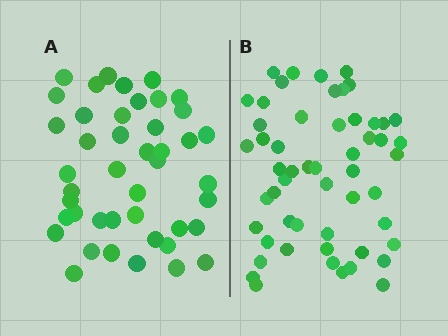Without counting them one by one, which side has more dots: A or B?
Region B (the right region) has more dots.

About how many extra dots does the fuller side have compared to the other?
Region B has roughly 10 or so more dots than region A.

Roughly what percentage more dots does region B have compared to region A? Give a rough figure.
About 25% more.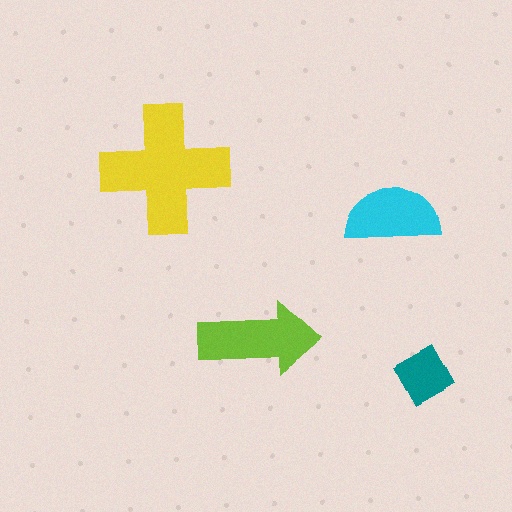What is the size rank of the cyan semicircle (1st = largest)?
3rd.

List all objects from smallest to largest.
The teal diamond, the cyan semicircle, the lime arrow, the yellow cross.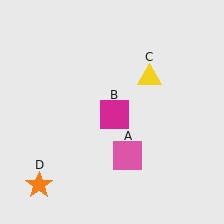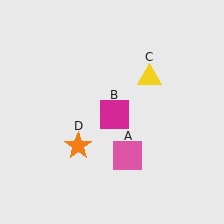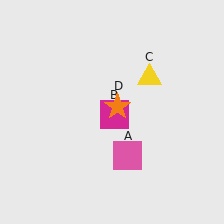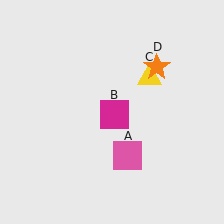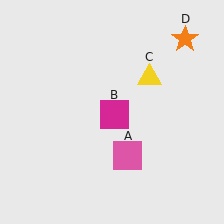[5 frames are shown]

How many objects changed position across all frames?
1 object changed position: orange star (object D).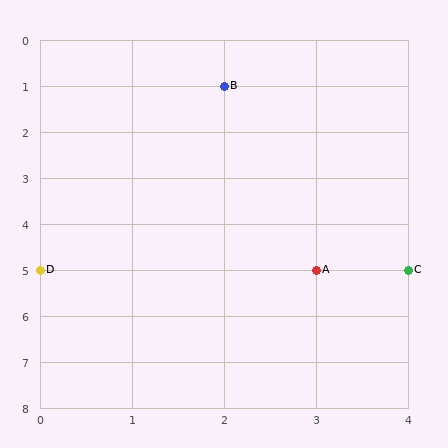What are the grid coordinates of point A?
Point A is at grid coordinates (3, 5).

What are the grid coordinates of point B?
Point B is at grid coordinates (2, 1).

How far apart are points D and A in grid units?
Points D and A are 3 columns apart.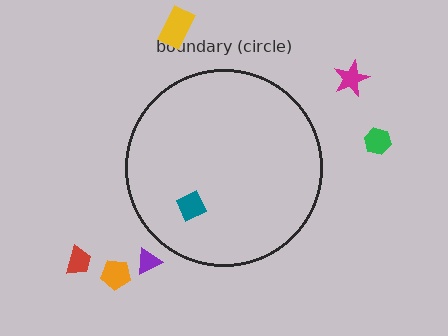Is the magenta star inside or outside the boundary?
Outside.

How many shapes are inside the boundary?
1 inside, 6 outside.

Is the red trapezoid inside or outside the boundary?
Outside.